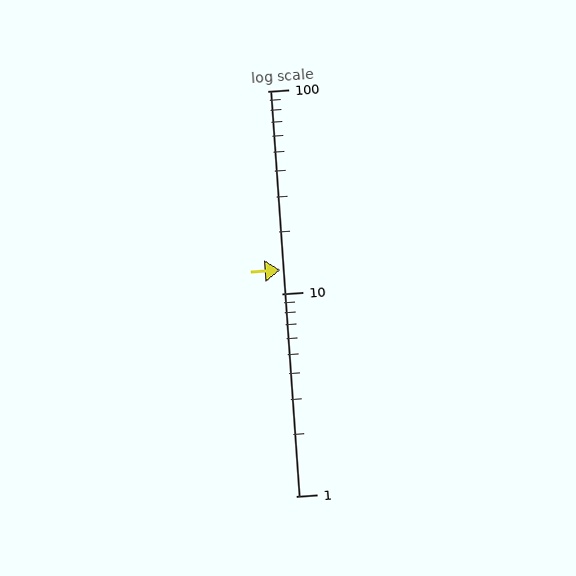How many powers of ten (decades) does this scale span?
The scale spans 2 decades, from 1 to 100.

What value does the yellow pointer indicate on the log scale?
The pointer indicates approximately 13.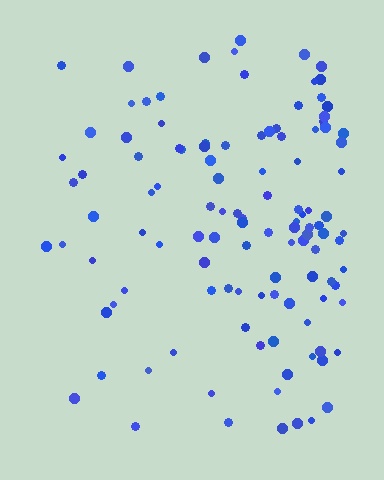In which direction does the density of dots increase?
From left to right, with the right side densest.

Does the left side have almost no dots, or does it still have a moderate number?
Still a moderate number, just noticeably fewer than the right.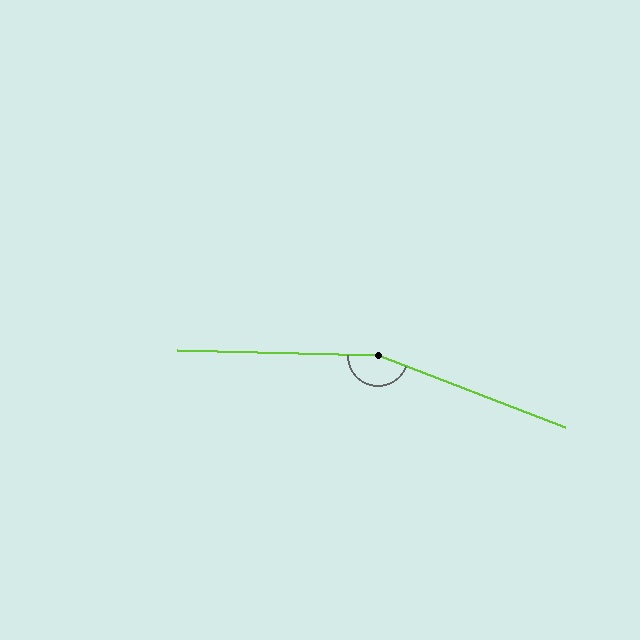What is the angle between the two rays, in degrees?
Approximately 161 degrees.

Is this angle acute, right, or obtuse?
It is obtuse.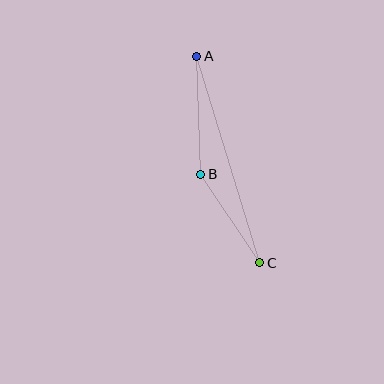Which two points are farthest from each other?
Points A and C are farthest from each other.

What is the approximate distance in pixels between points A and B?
The distance between A and B is approximately 118 pixels.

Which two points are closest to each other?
Points B and C are closest to each other.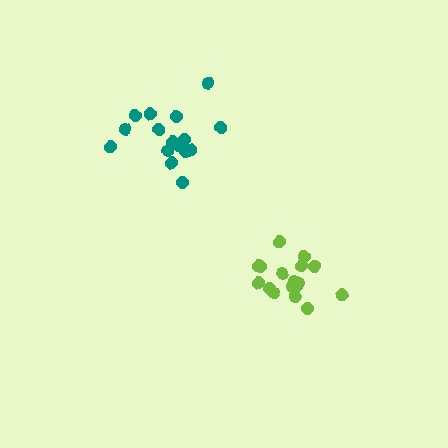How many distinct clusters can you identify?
There are 2 distinct clusters.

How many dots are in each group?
Group 1: 17 dots, Group 2: 16 dots (33 total).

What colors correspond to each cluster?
The clusters are colored: lime, teal.